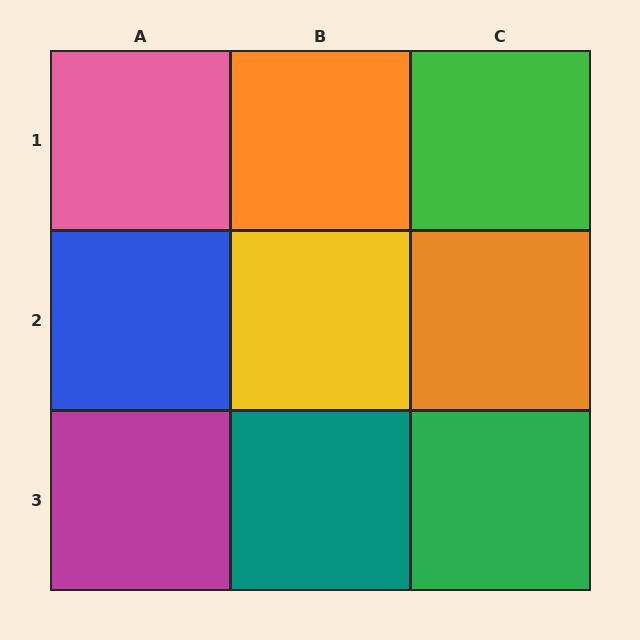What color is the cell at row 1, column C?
Green.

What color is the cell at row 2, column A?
Blue.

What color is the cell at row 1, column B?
Orange.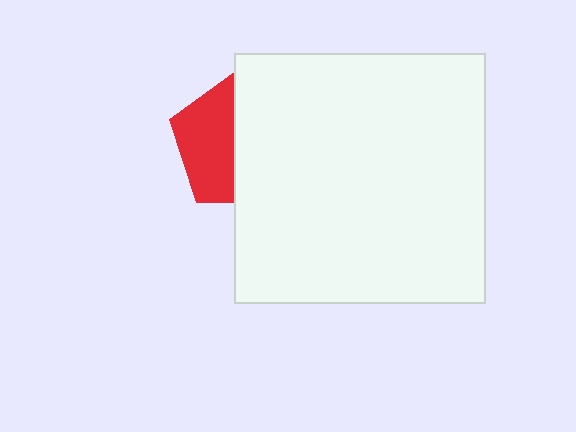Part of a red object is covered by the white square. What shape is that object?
It is a pentagon.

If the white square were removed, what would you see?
You would see the complete red pentagon.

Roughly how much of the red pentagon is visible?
A small part of it is visible (roughly 44%).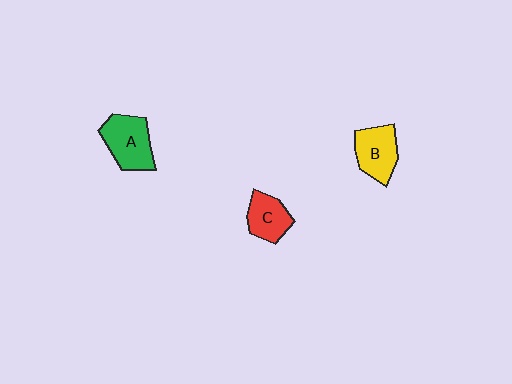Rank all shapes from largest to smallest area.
From largest to smallest: A (green), B (yellow), C (red).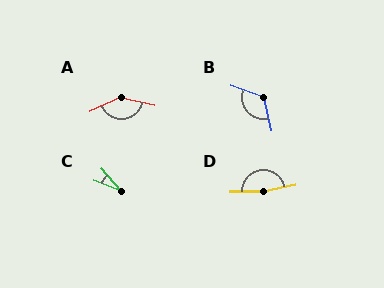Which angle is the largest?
D, at approximately 170 degrees.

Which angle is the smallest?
C, at approximately 27 degrees.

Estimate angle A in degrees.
Approximately 143 degrees.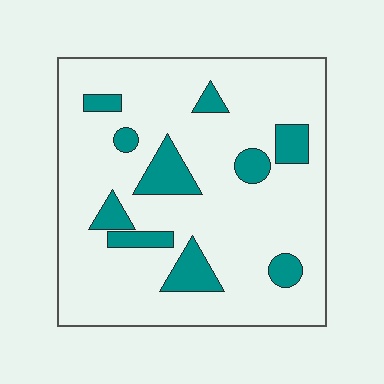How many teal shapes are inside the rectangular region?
10.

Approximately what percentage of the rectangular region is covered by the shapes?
Approximately 15%.